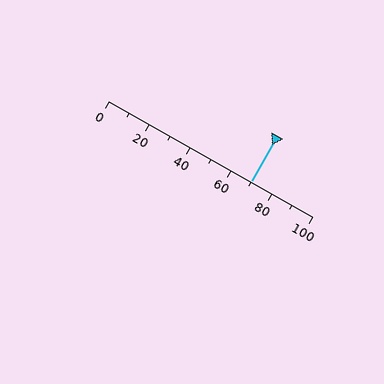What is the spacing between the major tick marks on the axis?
The major ticks are spaced 20 apart.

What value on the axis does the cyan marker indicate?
The marker indicates approximately 70.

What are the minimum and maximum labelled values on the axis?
The axis runs from 0 to 100.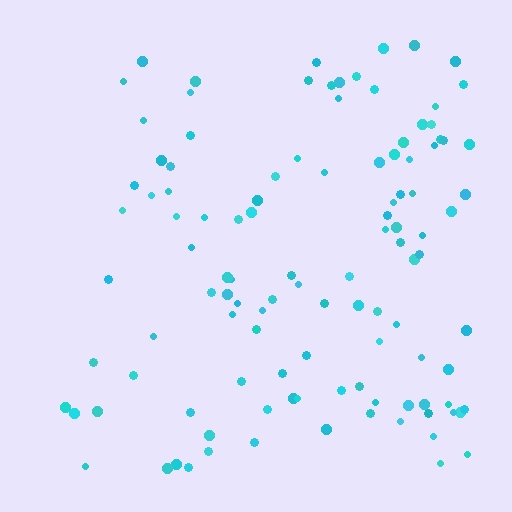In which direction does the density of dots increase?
From left to right, with the right side densest.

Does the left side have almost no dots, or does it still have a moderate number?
Still a moderate number, just noticeably fewer than the right.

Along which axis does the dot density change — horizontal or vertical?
Horizontal.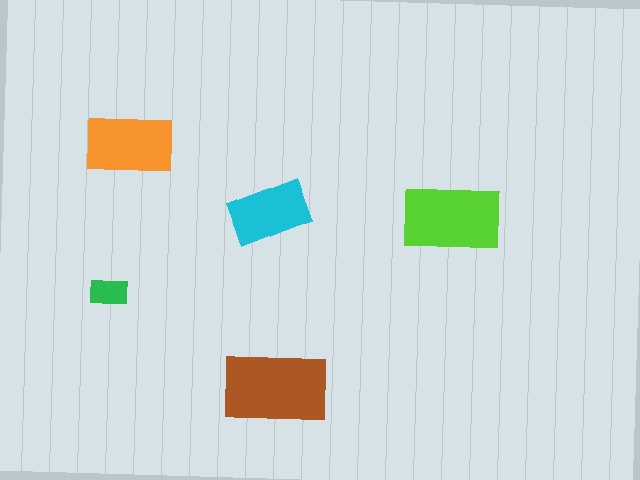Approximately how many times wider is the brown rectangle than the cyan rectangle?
About 1.5 times wider.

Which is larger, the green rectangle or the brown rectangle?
The brown one.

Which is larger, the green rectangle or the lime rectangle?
The lime one.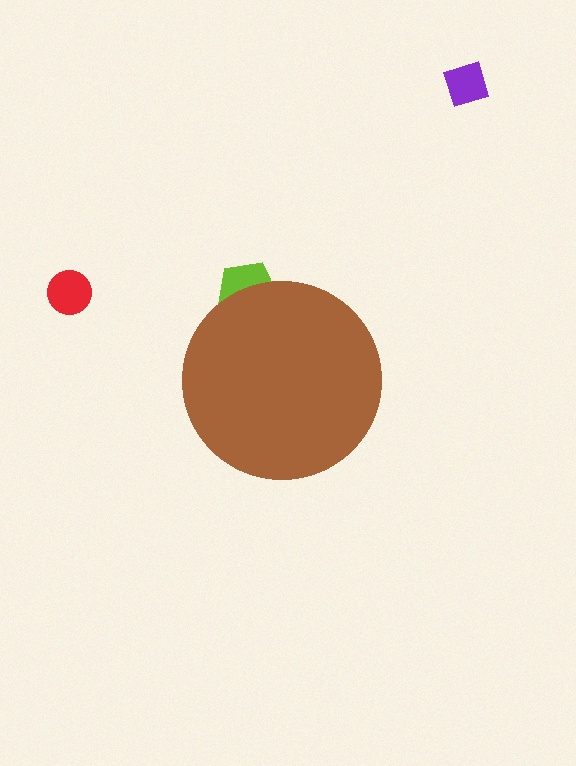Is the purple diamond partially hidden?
No, the purple diamond is fully visible.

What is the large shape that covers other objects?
A brown circle.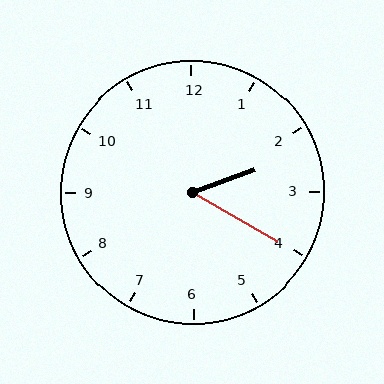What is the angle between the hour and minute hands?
Approximately 50 degrees.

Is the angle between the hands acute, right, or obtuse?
It is acute.